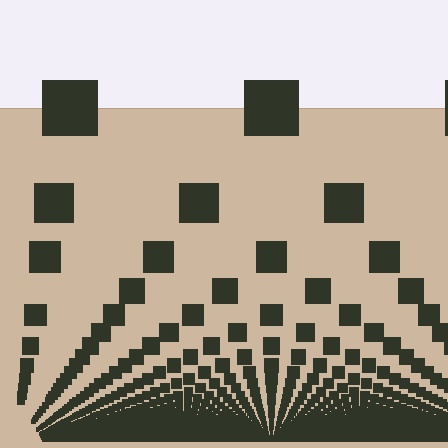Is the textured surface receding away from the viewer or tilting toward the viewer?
The surface appears to tilt toward the viewer. Texture elements get larger and sparser toward the top.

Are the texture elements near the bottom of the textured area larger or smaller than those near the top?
Smaller. The gradient is inverted — elements near the bottom are smaller and denser.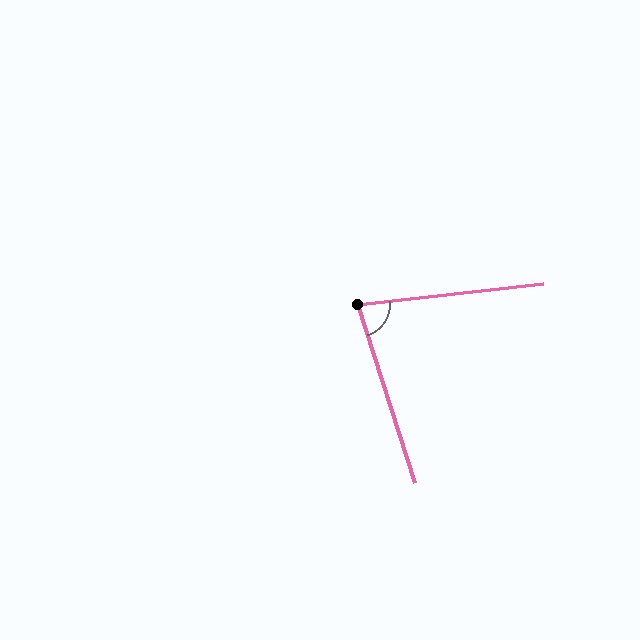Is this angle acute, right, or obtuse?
It is acute.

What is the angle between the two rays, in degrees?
Approximately 79 degrees.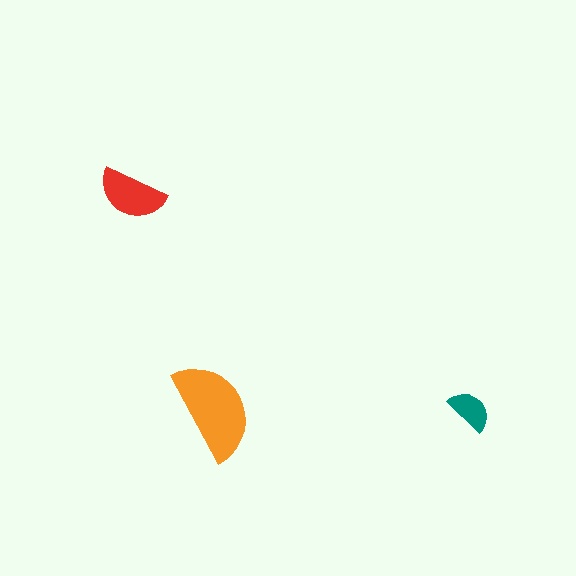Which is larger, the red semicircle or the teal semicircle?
The red one.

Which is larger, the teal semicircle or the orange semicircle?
The orange one.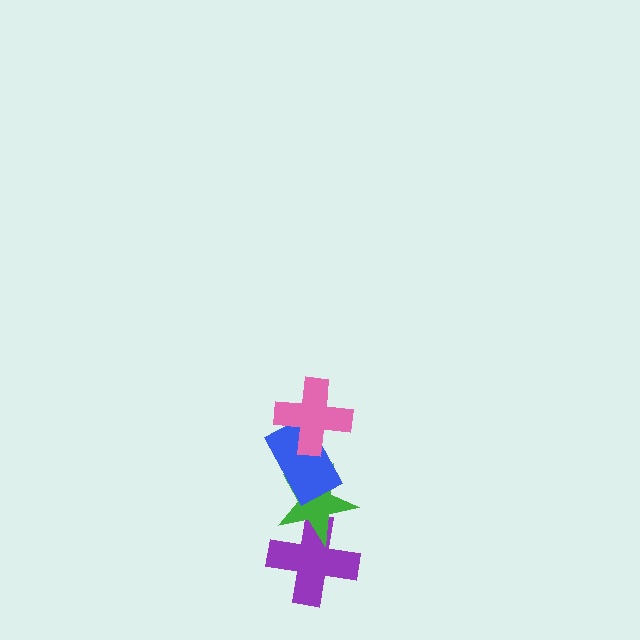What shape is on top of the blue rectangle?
The pink cross is on top of the blue rectangle.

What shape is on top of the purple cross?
The green star is on top of the purple cross.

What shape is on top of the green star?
The blue rectangle is on top of the green star.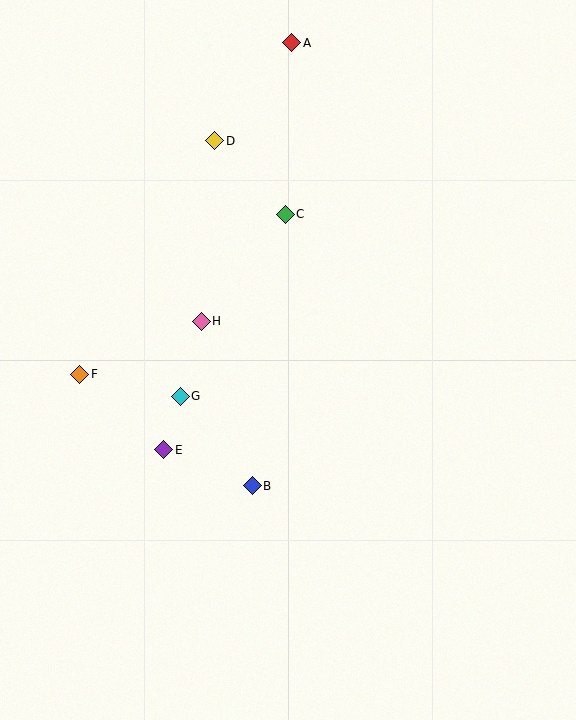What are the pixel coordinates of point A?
Point A is at (292, 43).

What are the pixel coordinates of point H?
Point H is at (201, 321).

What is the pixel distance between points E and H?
The distance between E and H is 133 pixels.